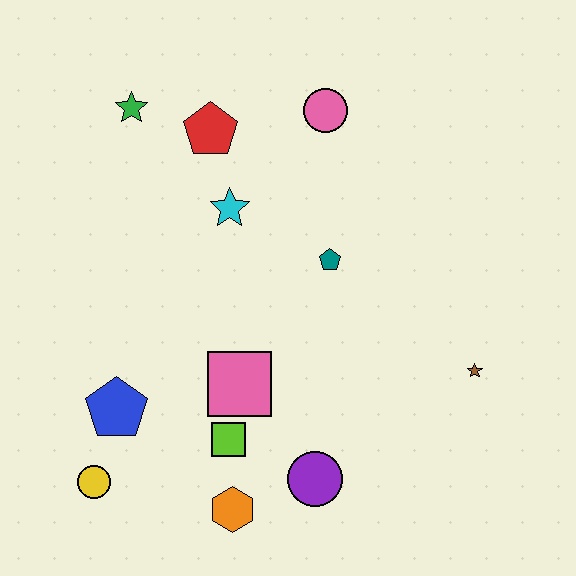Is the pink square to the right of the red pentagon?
Yes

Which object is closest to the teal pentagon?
The cyan star is closest to the teal pentagon.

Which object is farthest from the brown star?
The green star is farthest from the brown star.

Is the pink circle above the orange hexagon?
Yes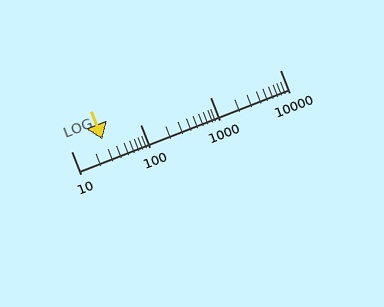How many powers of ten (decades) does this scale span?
The scale spans 3 decades, from 10 to 10000.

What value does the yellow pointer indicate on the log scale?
The pointer indicates approximately 28.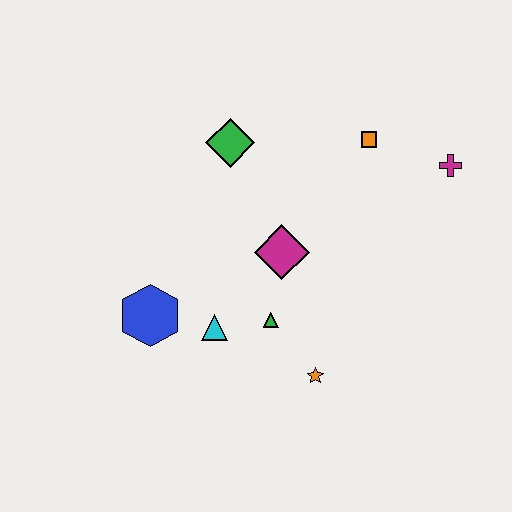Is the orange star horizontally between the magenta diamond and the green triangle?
No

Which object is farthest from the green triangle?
The magenta cross is farthest from the green triangle.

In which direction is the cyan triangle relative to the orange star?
The cyan triangle is to the left of the orange star.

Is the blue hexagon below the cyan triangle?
No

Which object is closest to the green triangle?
The cyan triangle is closest to the green triangle.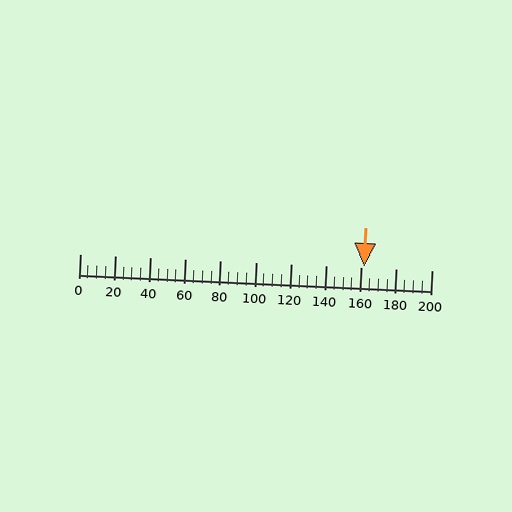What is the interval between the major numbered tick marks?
The major tick marks are spaced 20 units apart.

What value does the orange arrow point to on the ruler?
The orange arrow points to approximately 162.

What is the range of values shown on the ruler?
The ruler shows values from 0 to 200.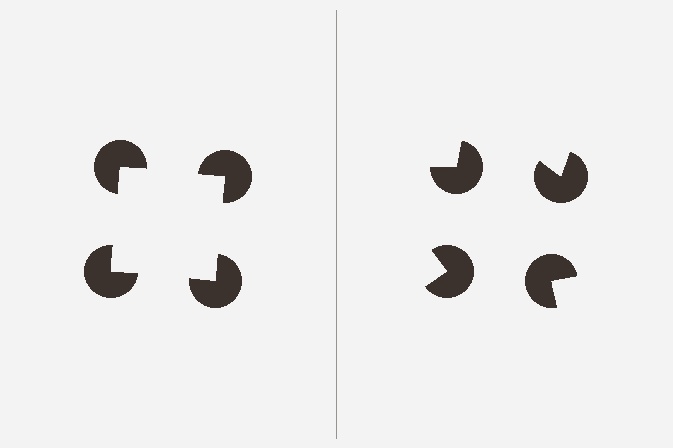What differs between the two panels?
The pac-man discs are positioned identically on both sides; only the wedge orientations differ. On the left they align to a square; on the right they are misaligned.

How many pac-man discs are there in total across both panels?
8 — 4 on each side.